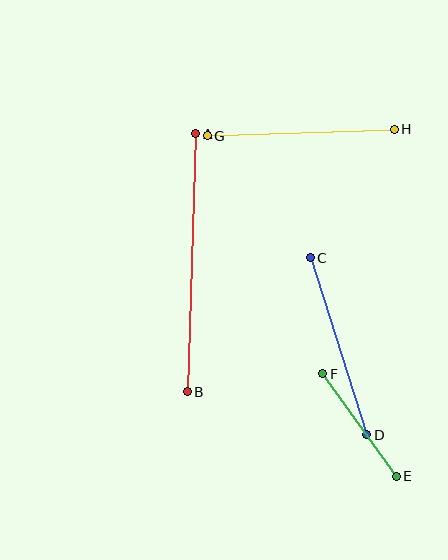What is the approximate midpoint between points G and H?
The midpoint is at approximately (301, 133) pixels.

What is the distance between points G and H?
The distance is approximately 187 pixels.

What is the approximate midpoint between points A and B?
The midpoint is at approximately (192, 263) pixels.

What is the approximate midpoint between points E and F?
The midpoint is at approximately (359, 425) pixels.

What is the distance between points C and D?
The distance is approximately 186 pixels.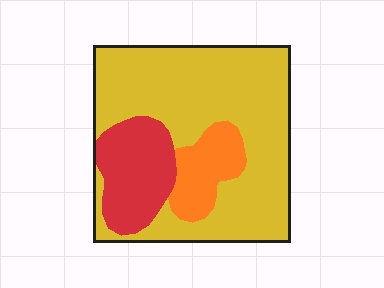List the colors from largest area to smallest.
From largest to smallest: yellow, red, orange.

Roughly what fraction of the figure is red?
Red covers roughly 20% of the figure.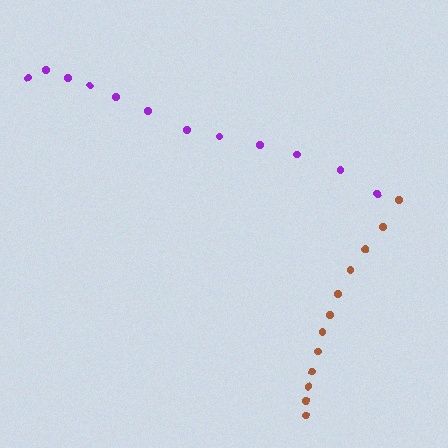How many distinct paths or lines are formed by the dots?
There are 2 distinct paths.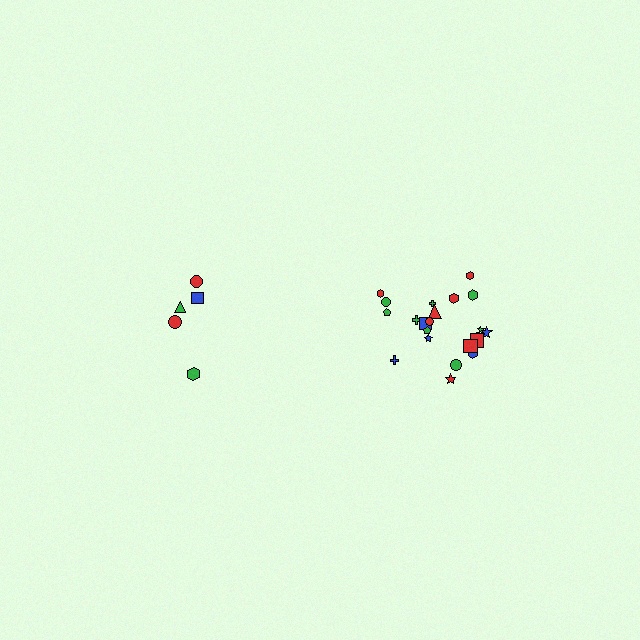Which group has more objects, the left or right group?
The right group.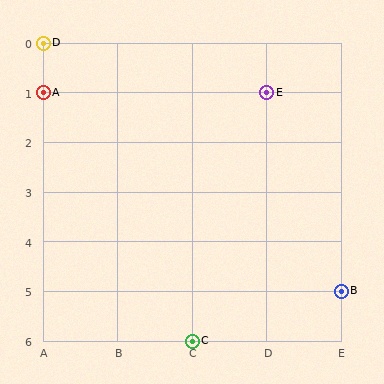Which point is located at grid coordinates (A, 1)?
Point A is at (A, 1).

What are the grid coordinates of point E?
Point E is at grid coordinates (D, 1).